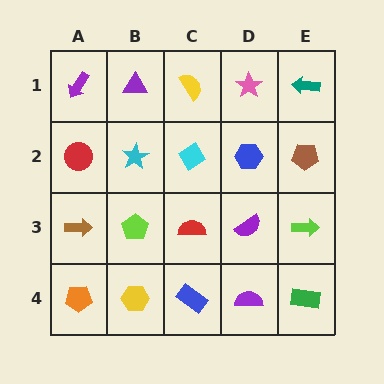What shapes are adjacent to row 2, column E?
A teal arrow (row 1, column E), a lime arrow (row 3, column E), a blue hexagon (row 2, column D).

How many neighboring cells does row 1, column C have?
3.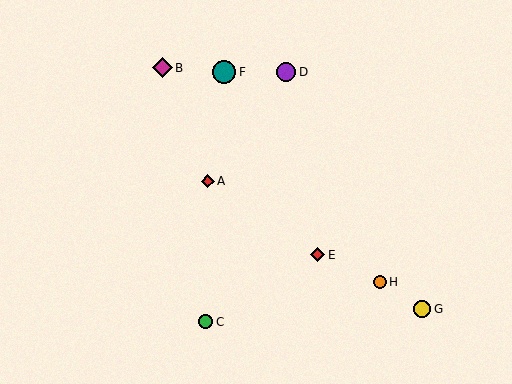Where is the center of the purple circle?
The center of the purple circle is at (286, 72).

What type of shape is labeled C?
Shape C is a green circle.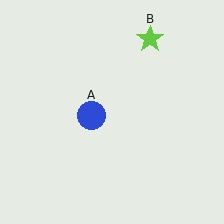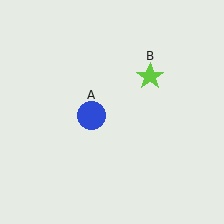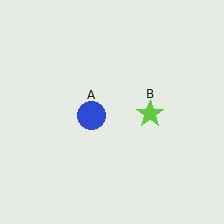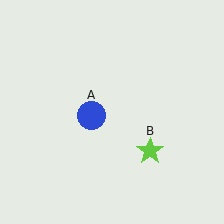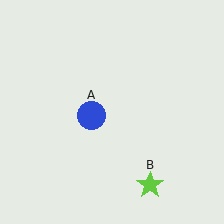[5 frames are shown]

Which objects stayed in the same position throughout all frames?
Blue circle (object A) remained stationary.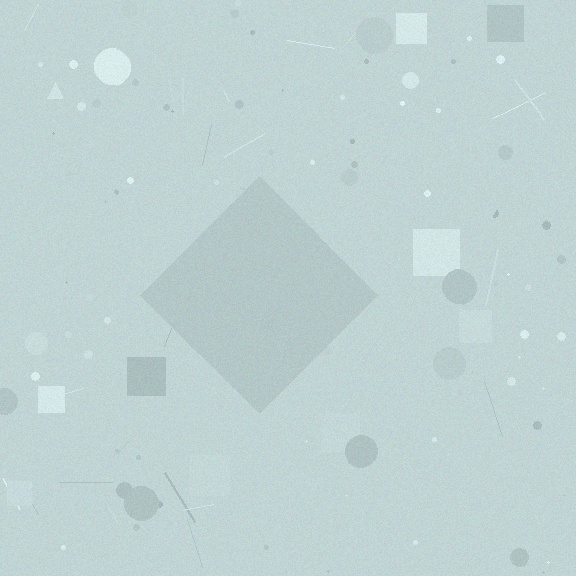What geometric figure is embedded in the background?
A diamond is embedded in the background.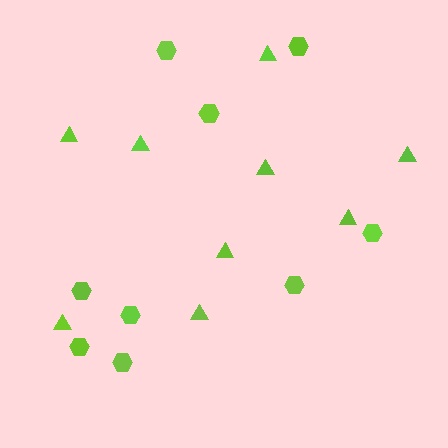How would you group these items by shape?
There are 2 groups: one group of hexagons (9) and one group of triangles (9).